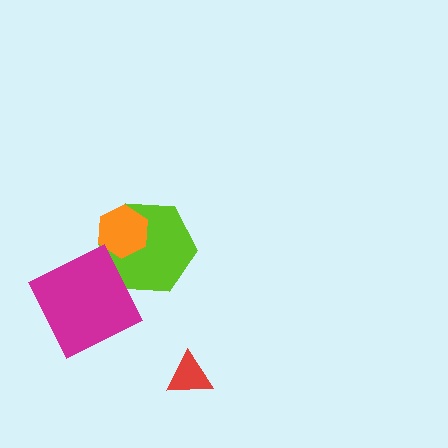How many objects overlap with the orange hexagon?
1 object overlaps with the orange hexagon.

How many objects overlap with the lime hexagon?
2 objects overlap with the lime hexagon.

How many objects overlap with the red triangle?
0 objects overlap with the red triangle.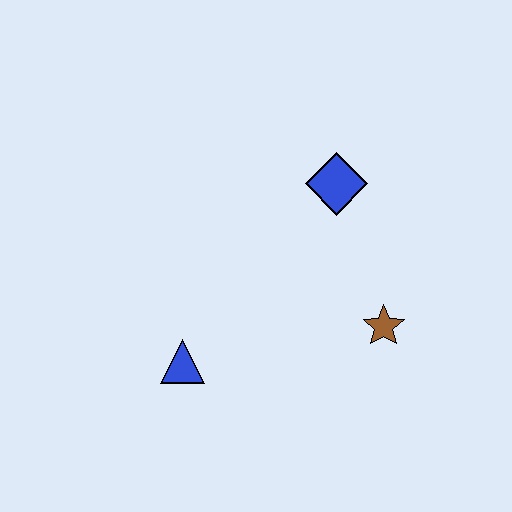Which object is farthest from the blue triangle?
The blue diamond is farthest from the blue triangle.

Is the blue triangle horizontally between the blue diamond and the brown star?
No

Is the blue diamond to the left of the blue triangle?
No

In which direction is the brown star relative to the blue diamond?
The brown star is below the blue diamond.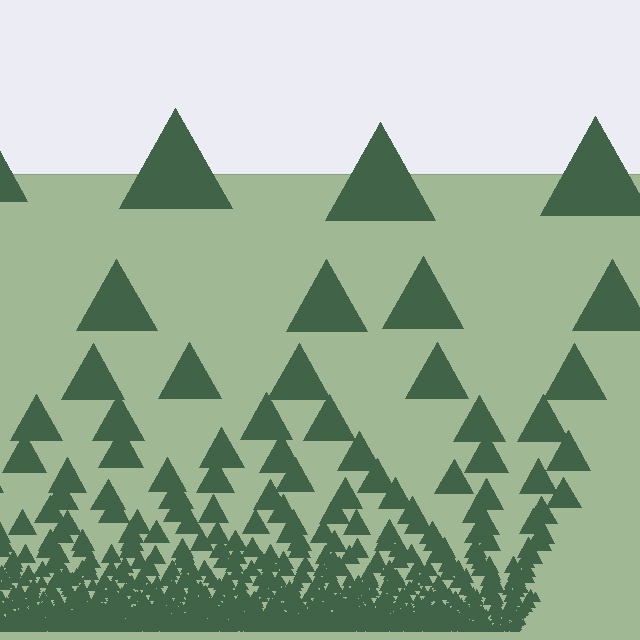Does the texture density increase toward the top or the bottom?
Density increases toward the bottom.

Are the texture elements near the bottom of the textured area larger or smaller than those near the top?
Smaller. The gradient is inverted — elements near the bottom are smaller and denser.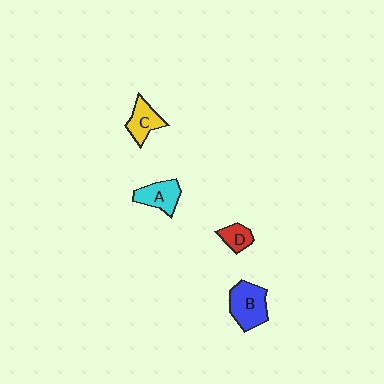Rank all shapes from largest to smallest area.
From largest to smallest: B (blue), A (cyan), C (yellow), D (red).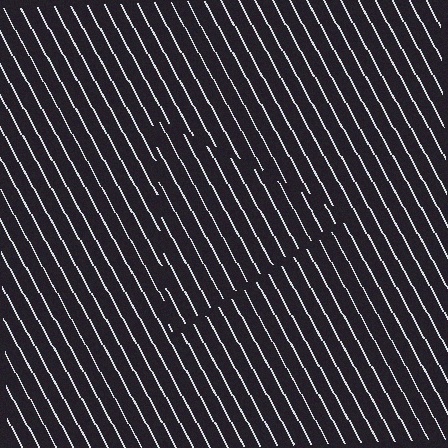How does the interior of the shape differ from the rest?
The interior of the shape contains the same grating, shifted by half a period — the contour is defined by the phase discontinuity where line-ends from the inner and outer gratings abut.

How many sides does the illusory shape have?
3 sides — the line-ends trace a triangle.